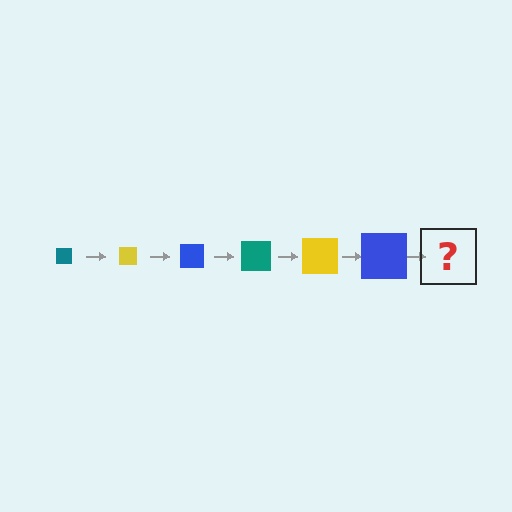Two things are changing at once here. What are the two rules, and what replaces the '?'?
The two rules are that the square grows larger each step and the color cycles through teal, yellow, and blue. The '?' should be a teal square, larger than the previous one.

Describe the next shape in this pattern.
It should be a teal square, larger than the previous one.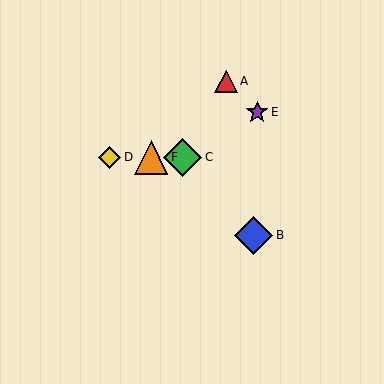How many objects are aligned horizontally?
3 objects (C, D, F) are aligned horizontally.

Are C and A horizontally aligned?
No, C is at y≈157 and A is at y≈81.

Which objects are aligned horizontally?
Objects C, D, F are aligned horizontally.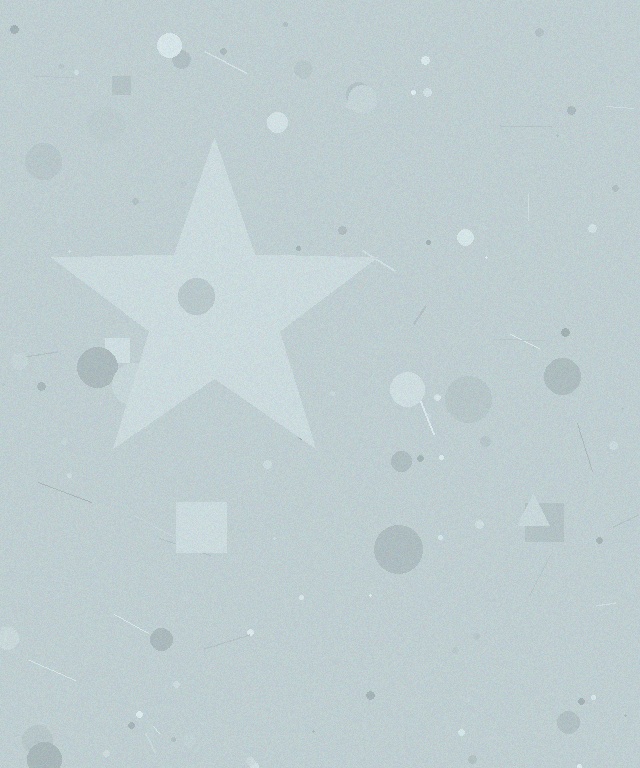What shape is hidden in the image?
A star is hidden in the image.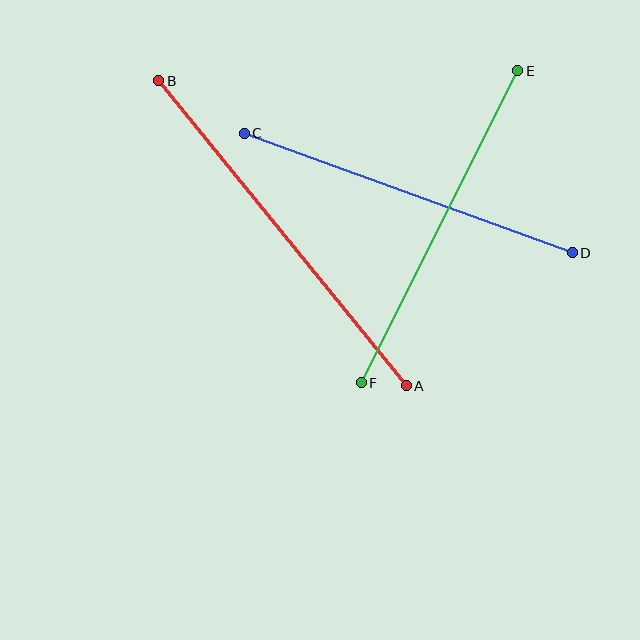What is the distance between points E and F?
The distance is approximately 349 pixels.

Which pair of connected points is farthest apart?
Points A and B are farthest apart.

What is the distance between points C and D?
The distance is approximately 349 pixels.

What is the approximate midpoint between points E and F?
The midpoint is at approximately (440, 227) pixels.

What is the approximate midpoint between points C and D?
The midpoint is at approximately (408, 193) pixels.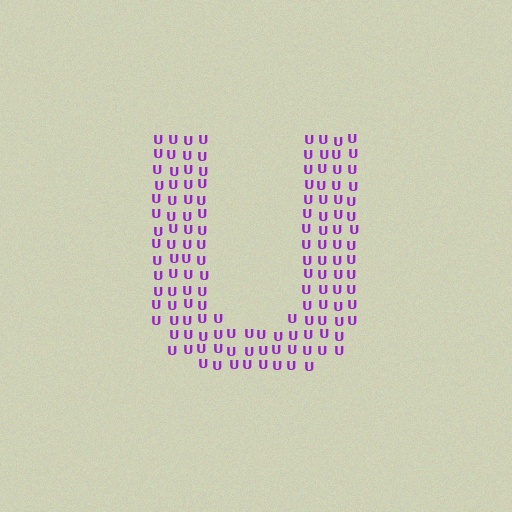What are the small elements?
The small elements are letter U's.